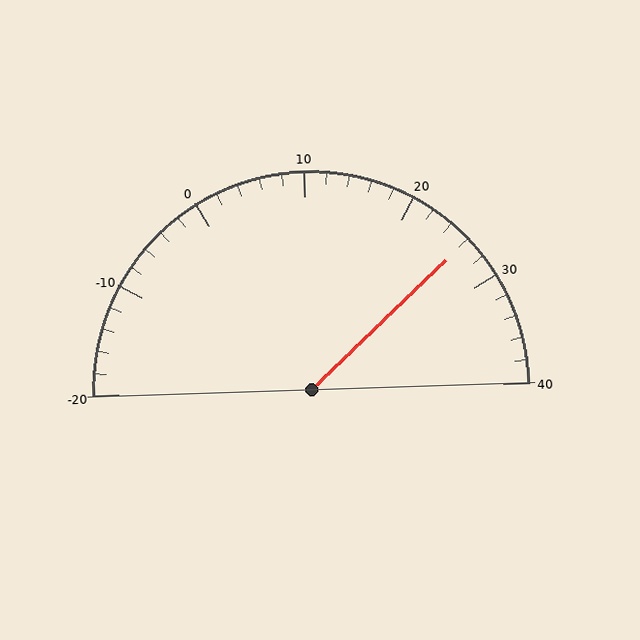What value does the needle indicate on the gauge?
The needle indicates approximately 26.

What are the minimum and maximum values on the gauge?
The gauge ranges from -20 to 40.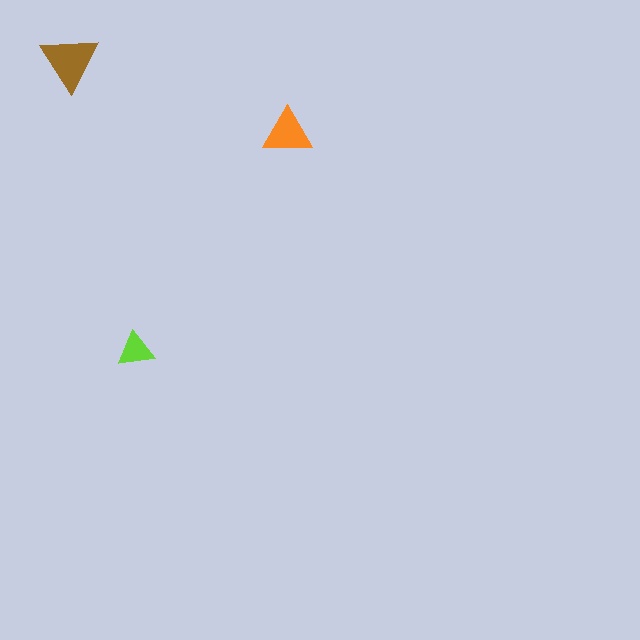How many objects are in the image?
There are 3 objects in the image.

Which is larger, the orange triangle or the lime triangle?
The orange one.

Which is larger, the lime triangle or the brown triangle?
The brown one.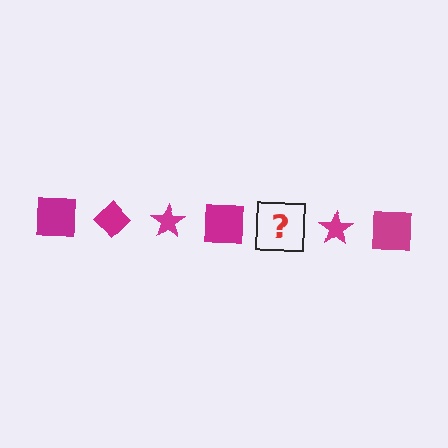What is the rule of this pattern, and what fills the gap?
The rule is that the pattern cycles through square, diamond, star shapes in magenta. The gap should be filled with a magenta diamond.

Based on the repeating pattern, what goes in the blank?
The blank should be a magenta diamond.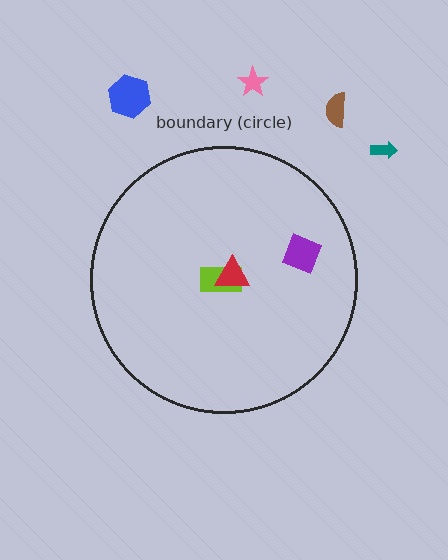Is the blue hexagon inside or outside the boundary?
Outside.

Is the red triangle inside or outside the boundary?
Inside.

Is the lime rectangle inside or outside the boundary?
Inside.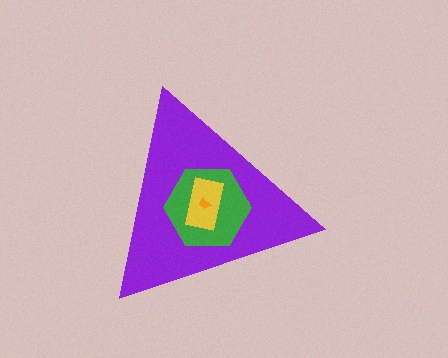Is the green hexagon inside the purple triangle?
Yes.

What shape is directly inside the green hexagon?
The yellow rectangle.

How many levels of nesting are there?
4.